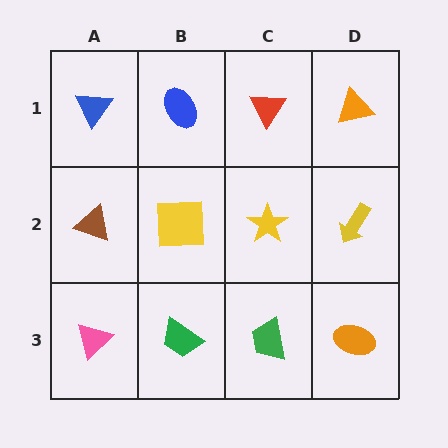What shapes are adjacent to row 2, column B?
A blue ellipse (row 1, column B), a green trapezoid (row 3, column B), a brown triangle (row 2, column A), a yellow star (row 2, column C).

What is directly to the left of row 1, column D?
A red triangle.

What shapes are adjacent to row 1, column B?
A yellow square (row 2, column B), a blue triangle (row 1, column A), a red triangle (row 1, column C).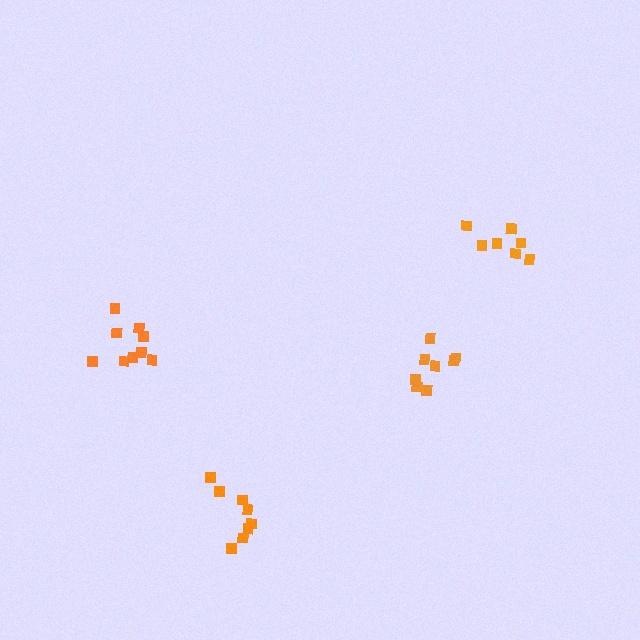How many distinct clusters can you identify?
There are 4 distinct clusters.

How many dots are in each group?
Group 1: 9 dots, Group 2: 8 dots, Group 3: 8 dots, Group 4: 7 dots (32 total).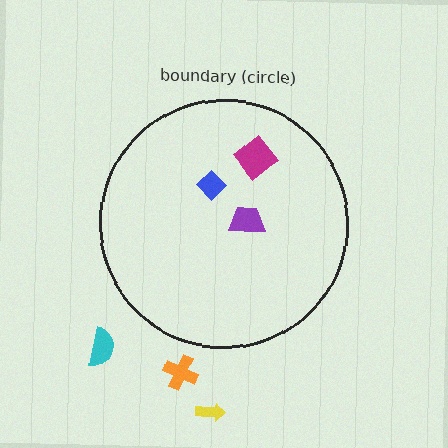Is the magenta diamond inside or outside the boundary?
Inside.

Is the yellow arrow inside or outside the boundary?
Outside.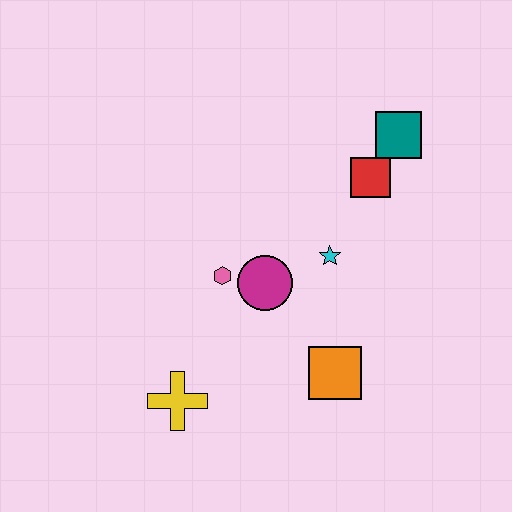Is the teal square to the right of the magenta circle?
Yes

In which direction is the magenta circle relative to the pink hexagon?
The magenta circle is to the right of the pink hexagon.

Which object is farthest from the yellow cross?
The teal square is farthest from the yellow cross.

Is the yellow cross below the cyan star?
Yes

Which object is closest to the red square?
The teal square is closest to the red square.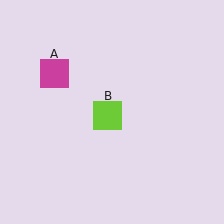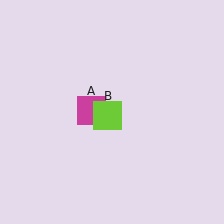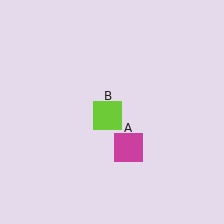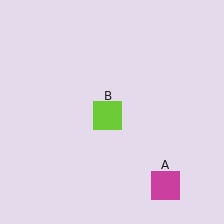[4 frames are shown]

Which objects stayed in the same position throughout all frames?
Lime square (object B) remained stationary.